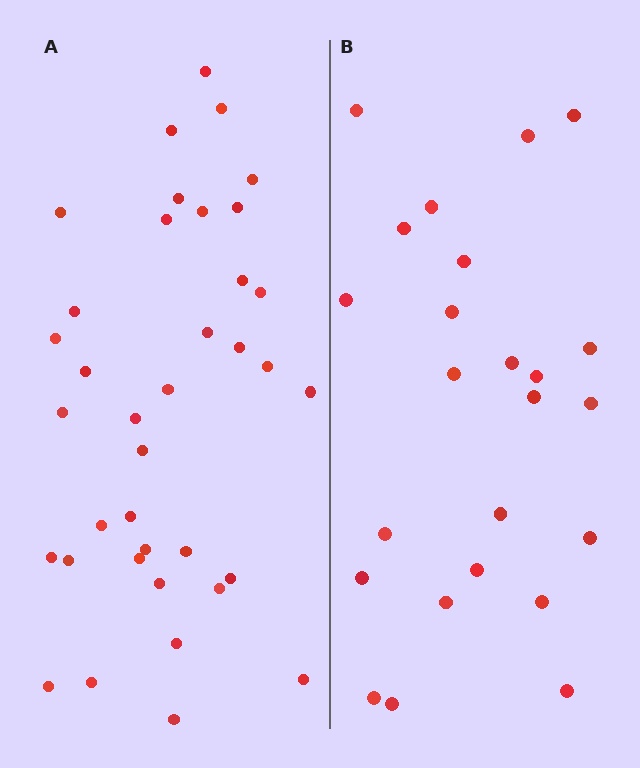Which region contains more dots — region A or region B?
Region A (the left region) has more dots.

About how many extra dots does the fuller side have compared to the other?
Region A has approximately 15 more dots than region B.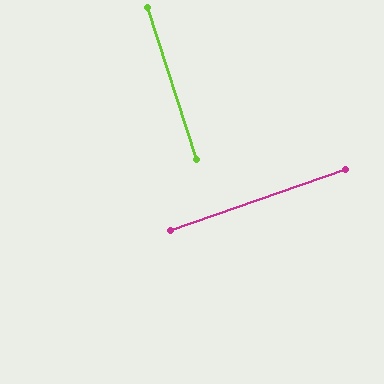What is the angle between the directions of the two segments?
Approximately 89 degrees.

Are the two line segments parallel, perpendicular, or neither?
Perpendicular — they meet at approximately 89°.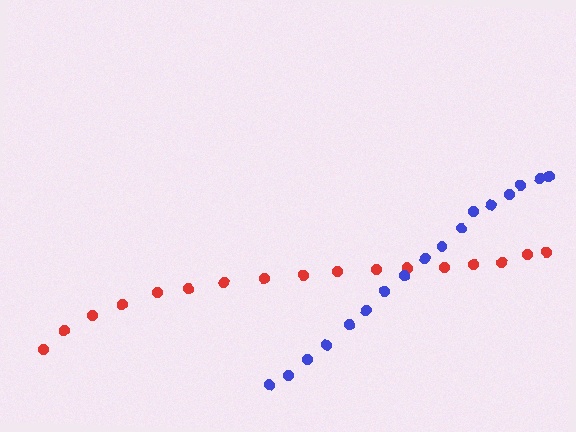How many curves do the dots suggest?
There are 2 distinct paths.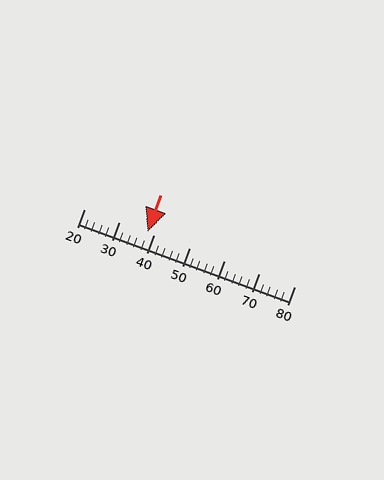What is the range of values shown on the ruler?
The ruler shows values from 20 to 80.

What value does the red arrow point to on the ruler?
The red arrow points to approximately 38.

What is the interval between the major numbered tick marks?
The major tick marks are spaced 10 units apart.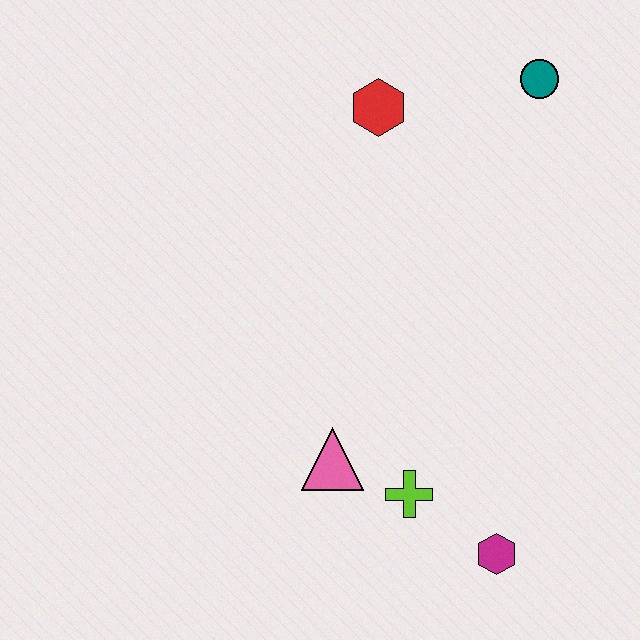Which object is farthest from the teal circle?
The magenta hexagon is farthest from the teal circle.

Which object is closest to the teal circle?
The red hexagon is closest to the teal circle.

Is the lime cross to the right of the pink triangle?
Yes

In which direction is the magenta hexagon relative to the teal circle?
The magenta hexagon is below the teal circle.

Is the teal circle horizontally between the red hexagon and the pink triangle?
No